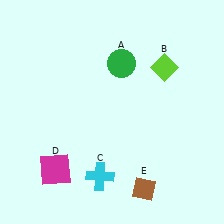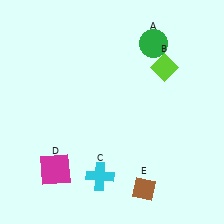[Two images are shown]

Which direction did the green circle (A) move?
The green circle (A) moved right.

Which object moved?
The green circle (A) moved right.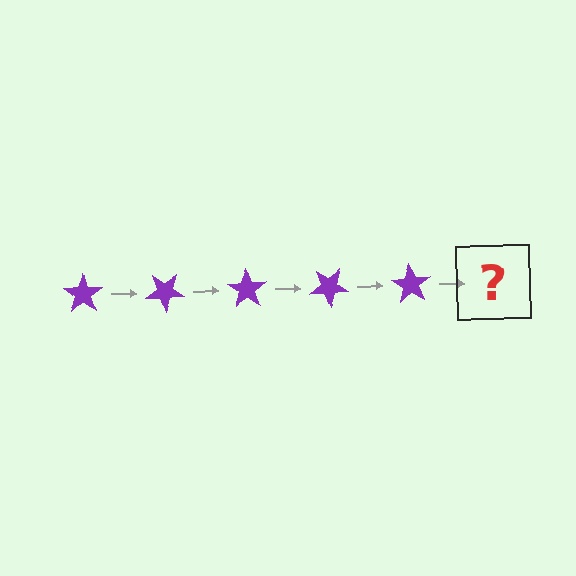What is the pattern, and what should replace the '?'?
The pattern is that the star rotates 35 degrees each step. The '?' should be a purple star rotated 175 degrees.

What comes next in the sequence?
The next element should be a purple star rotated 175 degrees.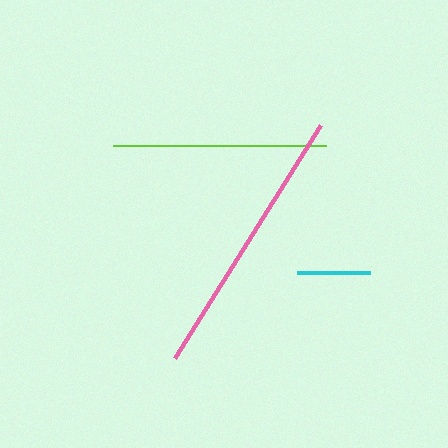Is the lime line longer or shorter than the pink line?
The pink line is longer than the lime line.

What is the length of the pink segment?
The pink segment is approximately 275 pixels long.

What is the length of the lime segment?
The lime segment is approximately 214 pixels long.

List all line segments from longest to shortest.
From longest to shortest: pink, lime, cyan.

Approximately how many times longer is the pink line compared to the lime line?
The pink line is approximately 1.3 times the length of the lime line.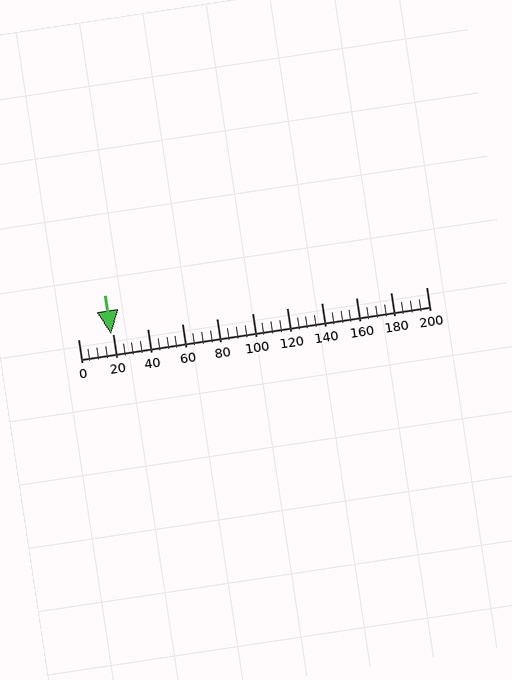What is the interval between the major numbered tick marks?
The major tick marks are spaced 20 units apart.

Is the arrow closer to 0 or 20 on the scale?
The arrow is closer to 20.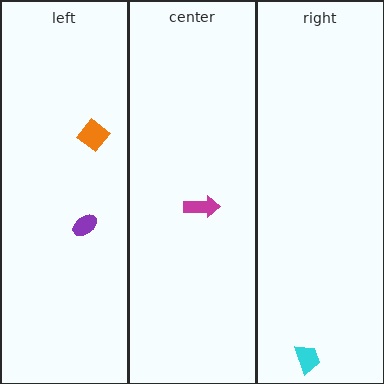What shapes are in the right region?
The cyan trapezoid.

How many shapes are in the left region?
2.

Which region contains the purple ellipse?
The left region.